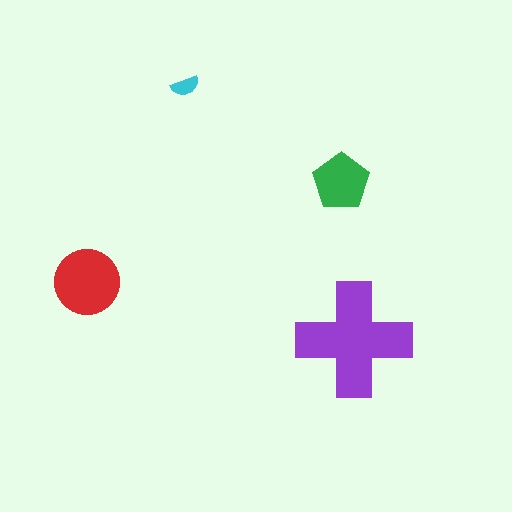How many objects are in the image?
There are 4 objects in the image.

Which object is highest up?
The cyan semicircle is topmost.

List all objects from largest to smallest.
The purple cross, the red circle, the green pentagon, the cyan semicircle.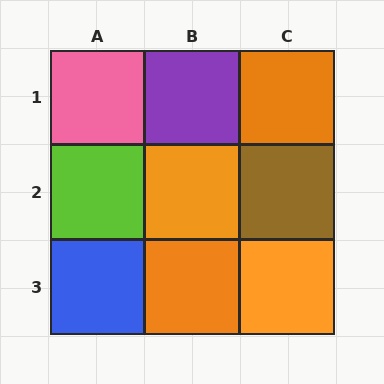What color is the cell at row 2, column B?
Orange.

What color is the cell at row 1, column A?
Pink.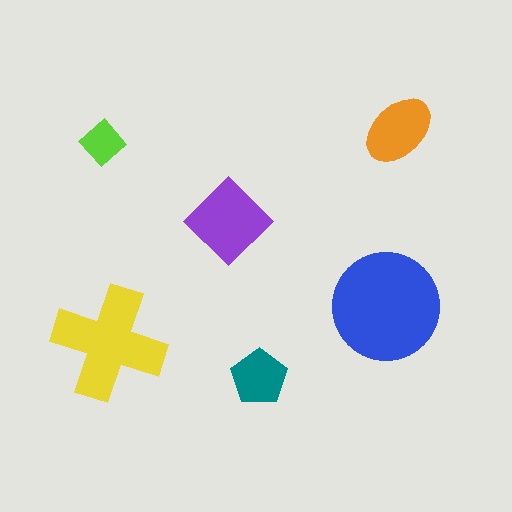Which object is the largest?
The blue circle.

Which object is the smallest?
The lime diamond.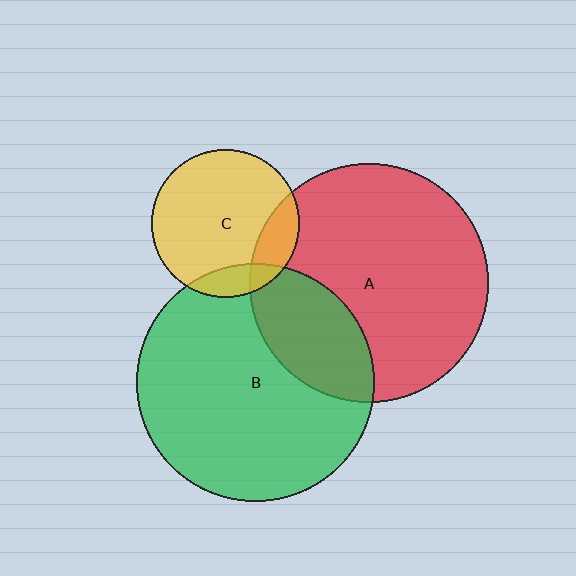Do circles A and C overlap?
Yes.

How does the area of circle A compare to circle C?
Approximately 2.6 times.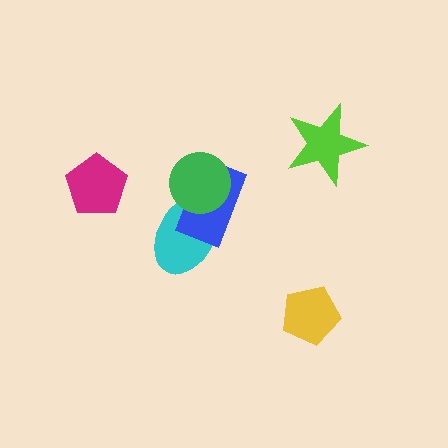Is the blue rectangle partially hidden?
Yes, it is partially covered by another shape.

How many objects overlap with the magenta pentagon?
0 objects overlap with the magenta pentagon.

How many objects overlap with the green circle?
2 objects overlap with the green circle.